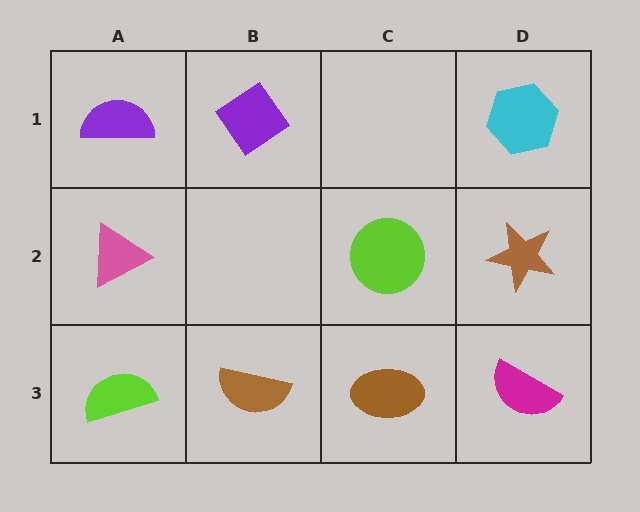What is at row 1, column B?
A purple diamond.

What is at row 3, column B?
A brown semicircle.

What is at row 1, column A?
A purple semicircle.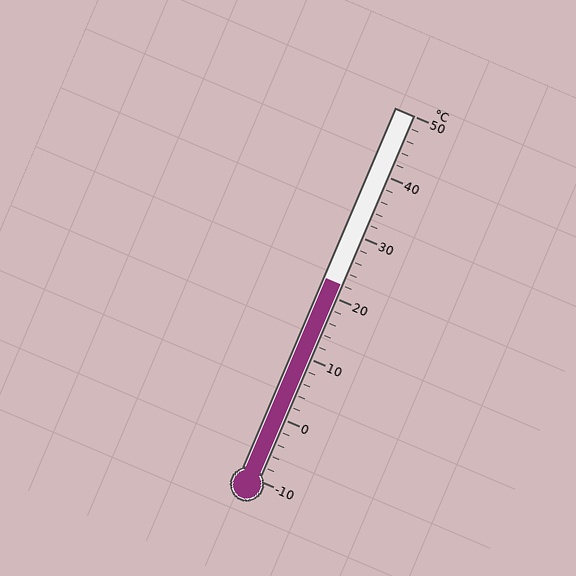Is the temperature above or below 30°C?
The temperature is below 30°C.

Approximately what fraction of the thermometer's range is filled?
The thermometer is filled to approximately 55% of its range.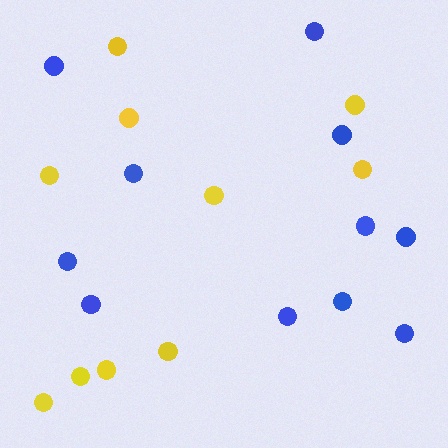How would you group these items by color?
There are 2 groups: one group of yellow circles (10) and one group of blue circles (11).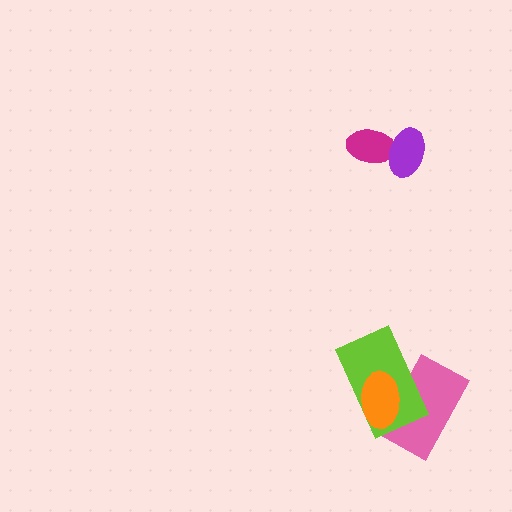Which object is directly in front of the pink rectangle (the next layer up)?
The lime rectangle is directly in front of the pink rectangle.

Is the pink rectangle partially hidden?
Yes, it is partially covered by another shape.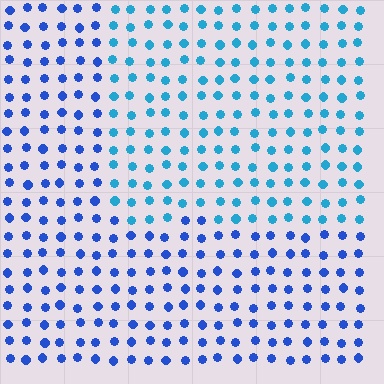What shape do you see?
I see a rectangle.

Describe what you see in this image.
The image is filled with small blue elements in a uniform arrangement. A rectangle-shaped region is visible where the elements are tinted to a slightly different hue, forming a subtle color boundary.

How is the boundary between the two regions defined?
The boundary is defined purely by a slight shift in hue (about 31 degrees). Spacing, size, and orientation are identical on both sides.